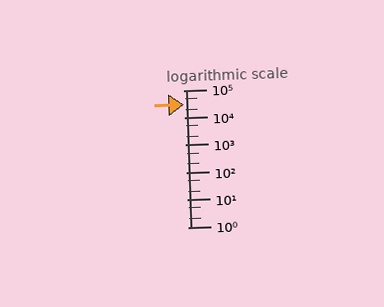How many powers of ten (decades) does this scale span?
The scale spans 5 decades, from 1 to 100000.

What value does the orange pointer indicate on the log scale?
The pointer indicates approximately 29000.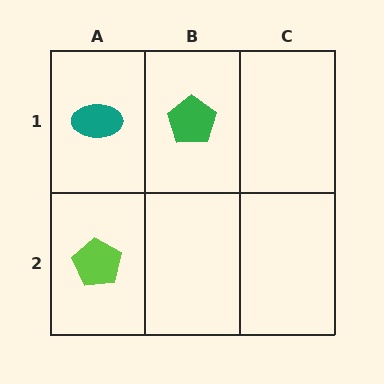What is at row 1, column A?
A teal ellipse.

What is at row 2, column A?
A lime pentagon.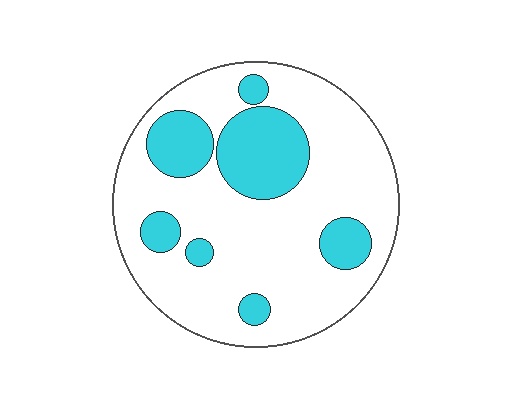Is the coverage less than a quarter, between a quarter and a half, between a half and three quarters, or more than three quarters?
Between a quarter and a half.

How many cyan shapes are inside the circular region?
7.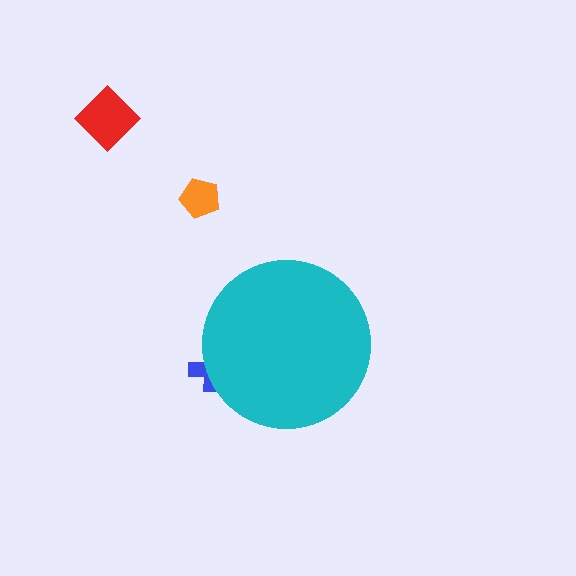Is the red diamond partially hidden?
No, the red diamond is fully visible.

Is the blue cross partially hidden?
Yes, the blue cross is partially hidden behind the cyan circle.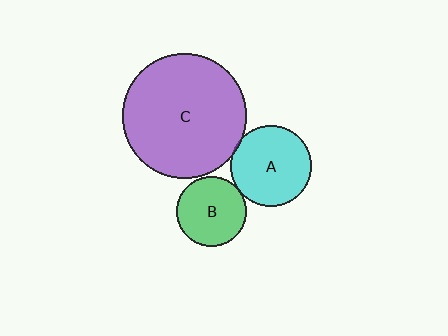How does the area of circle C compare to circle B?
Approximately 3.2 times.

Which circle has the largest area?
Circle C (purple).